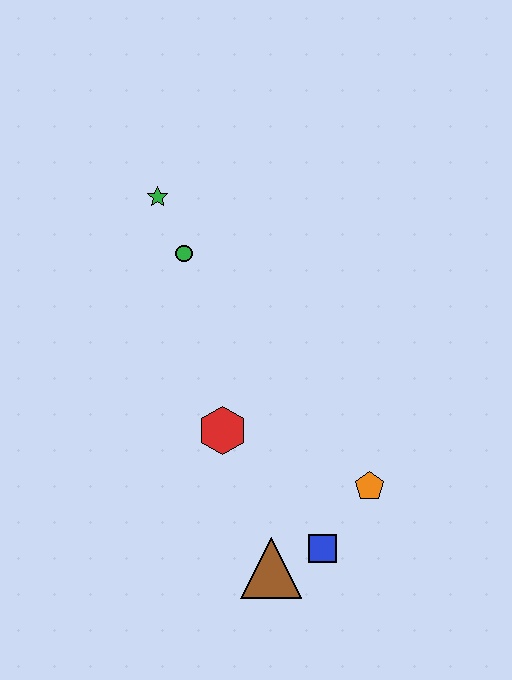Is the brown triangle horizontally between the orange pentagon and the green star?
Yes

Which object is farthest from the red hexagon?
The green star is farthest from the red hexagon.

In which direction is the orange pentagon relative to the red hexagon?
The orange pentagon is to the right of the red hexagon.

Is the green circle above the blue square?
Yes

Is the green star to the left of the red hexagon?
Yes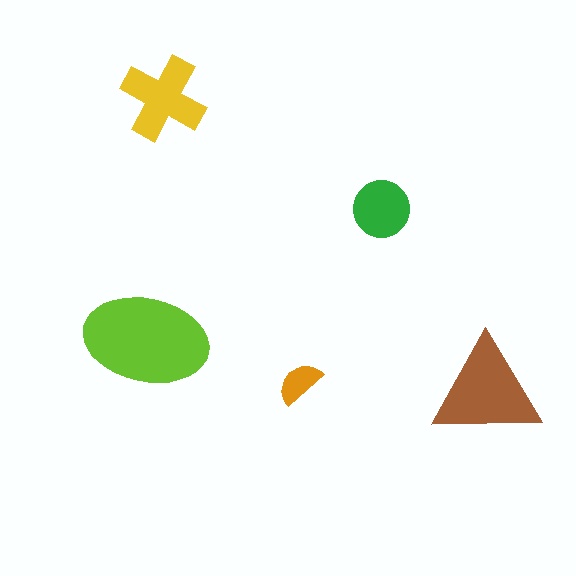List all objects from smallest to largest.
The orange semicircle, the green circle, the yellow cross, the brown triangle, the lime ellipse.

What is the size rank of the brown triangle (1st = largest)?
2nd.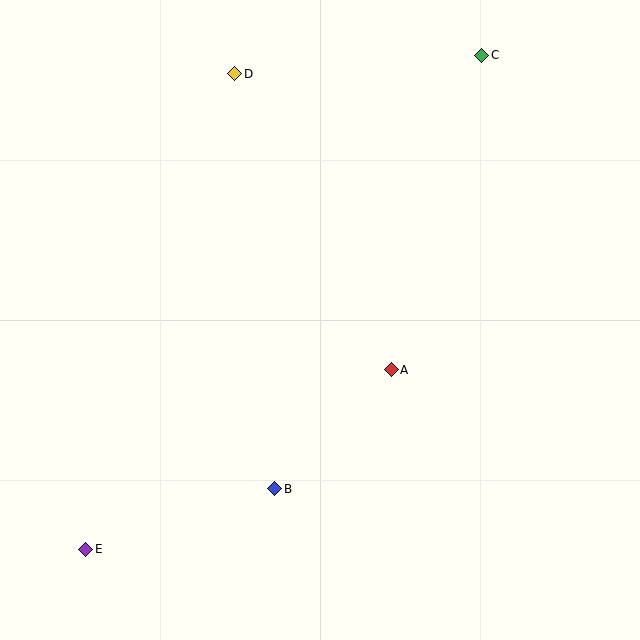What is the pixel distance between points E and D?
The distance between E and D is 499 pixels.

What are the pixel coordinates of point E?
Point E is at (86, 549).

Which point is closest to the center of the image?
Point A at (391, 370) is closest to the center.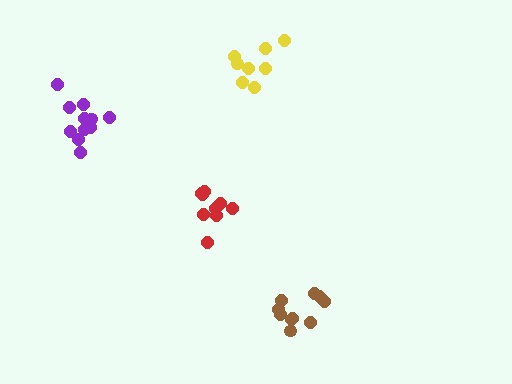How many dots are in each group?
Group 1: 11 dots, Group 2: 8 dots, Group 3: 10 dots, Group 4: 9 dots (38 total).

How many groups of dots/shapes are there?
There are 4 groups.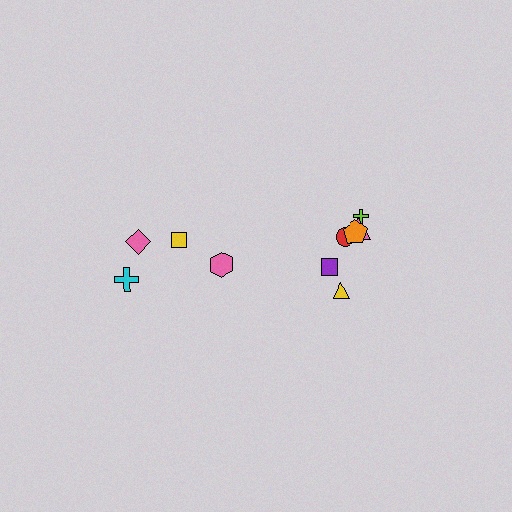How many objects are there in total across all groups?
There are 10 objects.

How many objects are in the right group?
There are 6 objects.